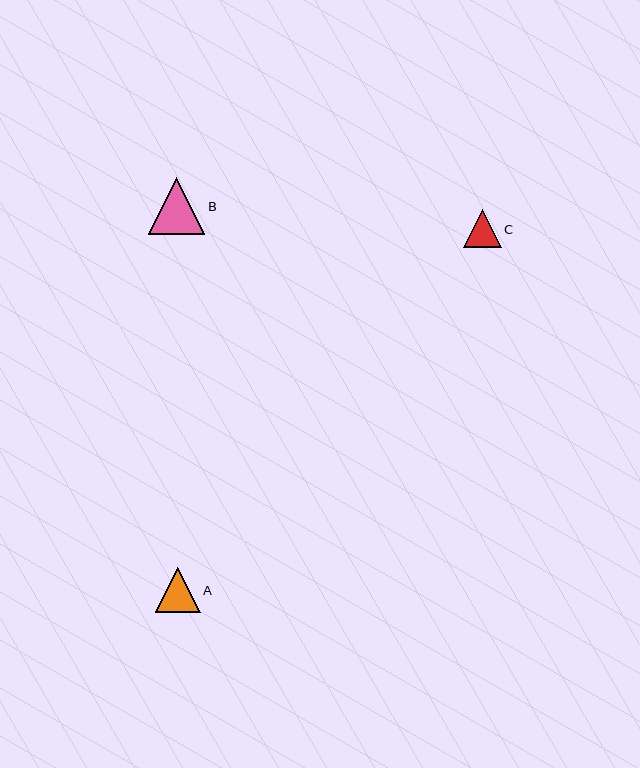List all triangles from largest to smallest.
From largest to smallest: B, A, C.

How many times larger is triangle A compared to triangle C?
Triangle A is approximately 1.2 times the size of triangle C.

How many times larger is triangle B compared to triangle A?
Triangle B is approximately 1.3 times the size of triangle A.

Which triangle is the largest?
Triangle B is the largest with a size of approximately 57 pixels.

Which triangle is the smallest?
Triangle C is the smallest with a size of approximately 38 pixels.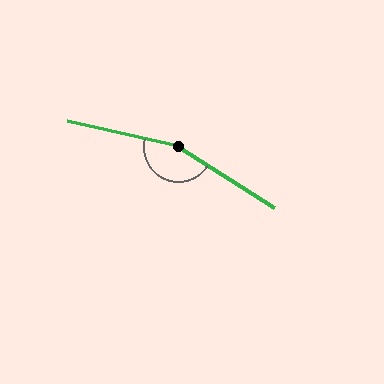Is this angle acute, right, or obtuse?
It is obtuse.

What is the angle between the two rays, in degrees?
Approximately 161 degrees.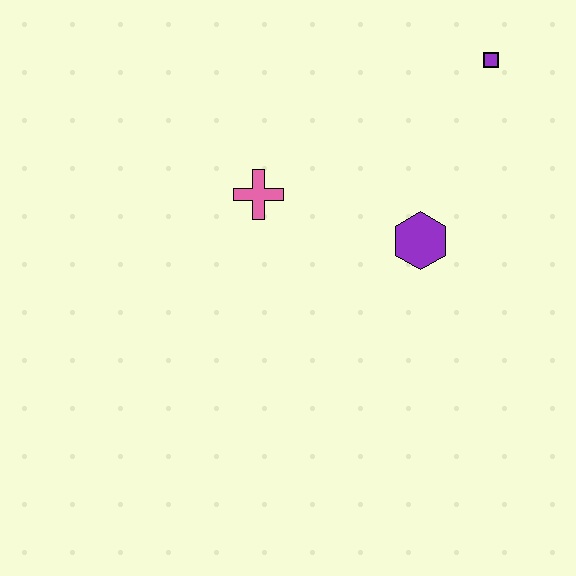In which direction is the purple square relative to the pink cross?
The purple square is to the right of the pink cross.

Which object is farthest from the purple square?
The pink cross is farthest from the purple square.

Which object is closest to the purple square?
The purple hexagon is closest to the purple square.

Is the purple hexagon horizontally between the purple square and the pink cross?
Yes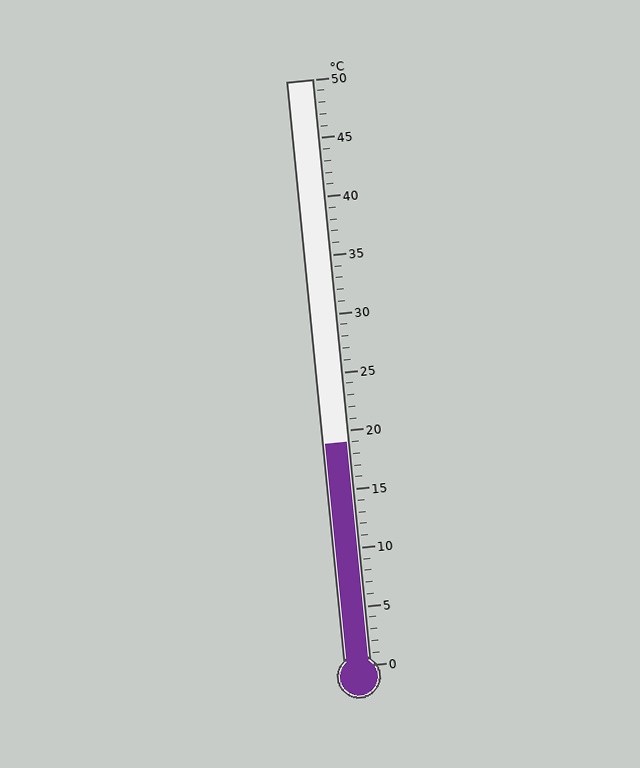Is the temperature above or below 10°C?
The temperature is above 10°C.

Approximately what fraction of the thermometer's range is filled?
The thermometer is filled to approximately 40% of its range.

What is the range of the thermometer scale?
The thermometer scale ranges from 0°C to 50°C.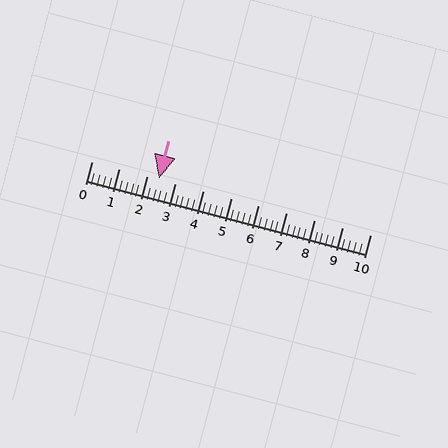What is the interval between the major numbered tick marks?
The major tick marks are spaced 1 units apart.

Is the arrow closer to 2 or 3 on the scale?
The arrow is closer to 2.